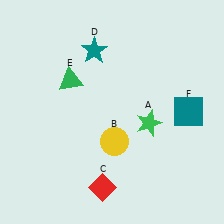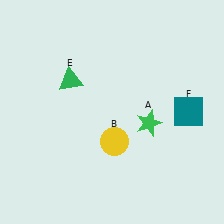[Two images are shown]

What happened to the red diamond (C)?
The red diamond (C) was removed in Image 2. It was in the bottom-left area of Image 1.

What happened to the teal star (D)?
The teal star (D) was removed in Image 2. It was in the top-left area of Image 1.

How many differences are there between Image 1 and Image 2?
There are 2 differences between the two images.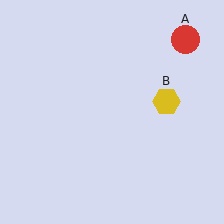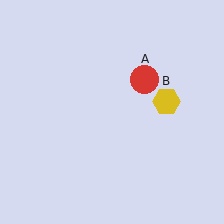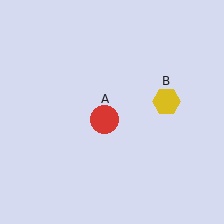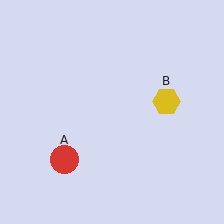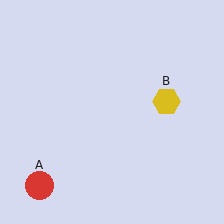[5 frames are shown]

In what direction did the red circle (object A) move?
The red circle (object A) moved down and to the left.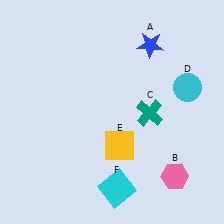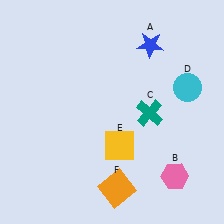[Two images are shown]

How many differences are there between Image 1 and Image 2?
There is 1 difference between the two images.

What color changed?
The square (F) changed from cyan in Image 1 to orange in Image 2.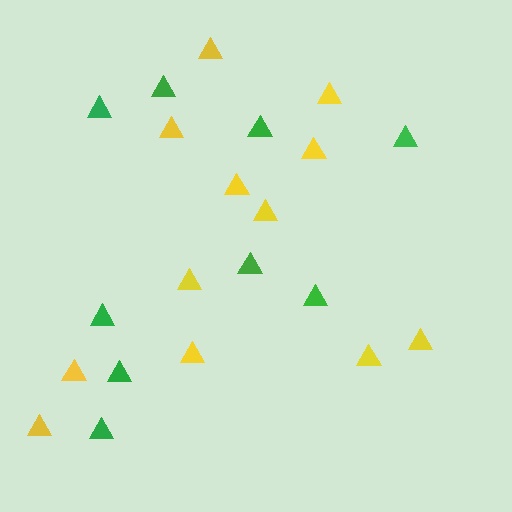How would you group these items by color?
There are 2 groups: one group of green triangles (9) and one group of yellow triangles (12).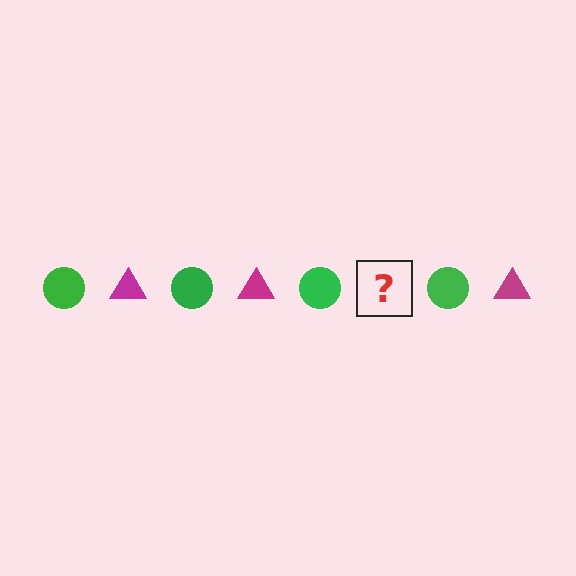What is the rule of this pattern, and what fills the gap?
The rule is that the pattern alternates between green circle and magenta triangle. The gap should be filled with a magenta triangle.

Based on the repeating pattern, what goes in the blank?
The blank should be a magenta triangle.